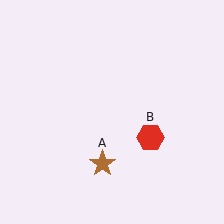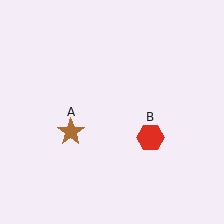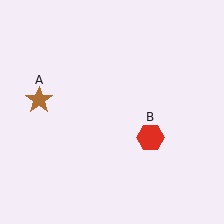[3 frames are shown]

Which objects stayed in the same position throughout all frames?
Red hexagon (object B) remained stationary.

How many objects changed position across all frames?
1 object changed position: brown star (object A).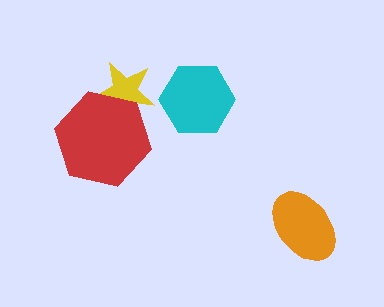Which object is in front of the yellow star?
The red hexagon is in front of the yellow star.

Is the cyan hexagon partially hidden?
No, no other shape covers it.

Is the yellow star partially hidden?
Yes, it is partially covered by another shape.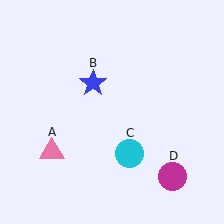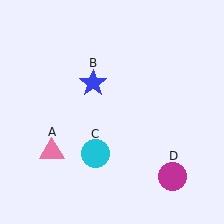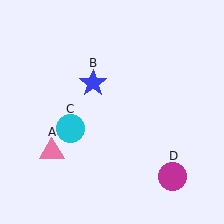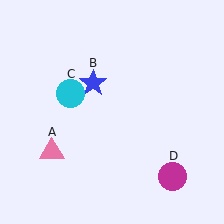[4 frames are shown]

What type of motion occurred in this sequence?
The cyan circle (object C) rotated clockwise around the center of the scene.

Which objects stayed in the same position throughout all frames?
Pink triangle (object A) and blue star (object B) and magenta circle (object D) remained stationary.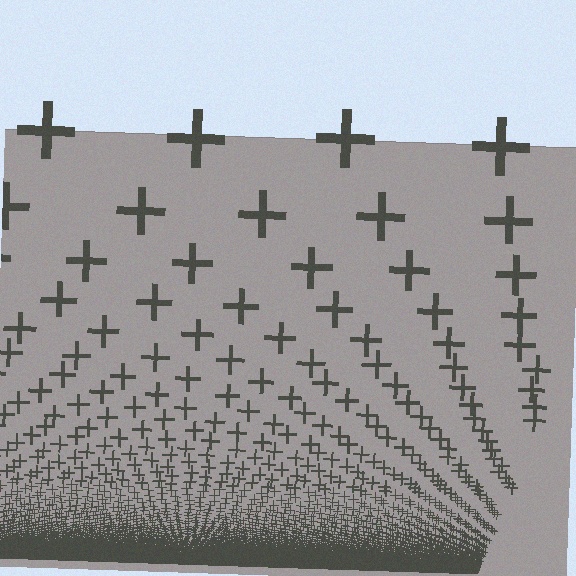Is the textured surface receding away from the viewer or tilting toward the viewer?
The surface appears to tilt toward the viewer. Texture elements get larger and sparser toward the top.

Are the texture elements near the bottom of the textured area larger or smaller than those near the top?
Smaller. The gradient is inverted — elements near the bottom are smaller and denser.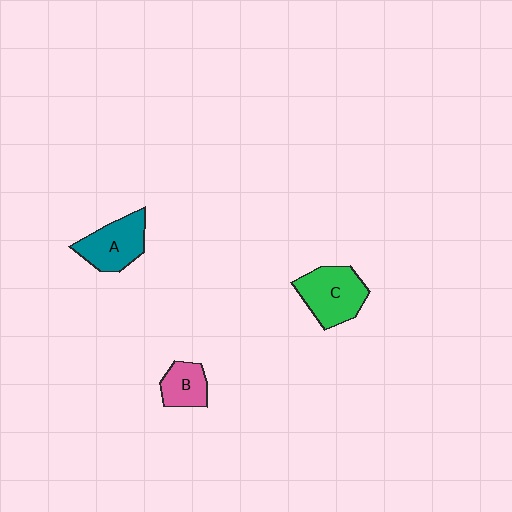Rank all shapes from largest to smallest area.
From largest to smallest: C (green), A (teal), B (pink).